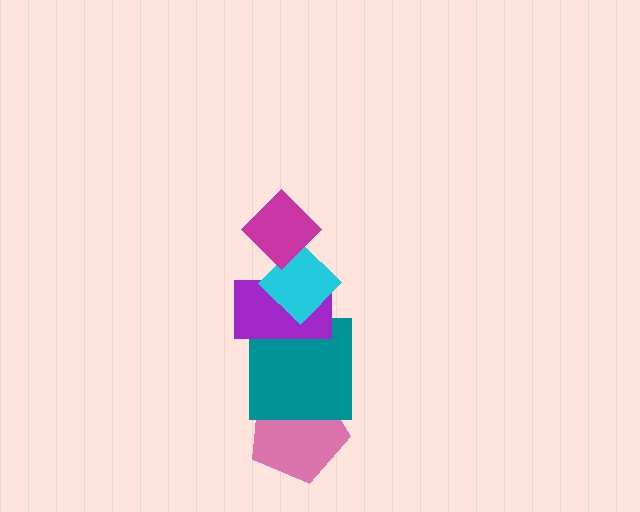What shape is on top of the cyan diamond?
The magenta diamond is on top of the cyan diamond.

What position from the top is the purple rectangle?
The purple rectangle is 3rd from the top.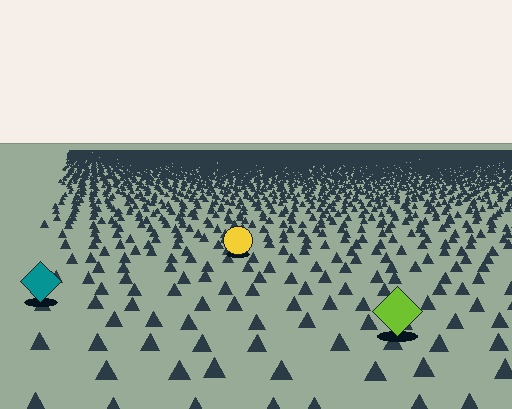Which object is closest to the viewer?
The lime diamond is closest. The texture marks near it are larger and more spread out.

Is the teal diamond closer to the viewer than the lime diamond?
No. The lime diamond is closer — you can tell from the texture gradient: the ground texture is coarser near it.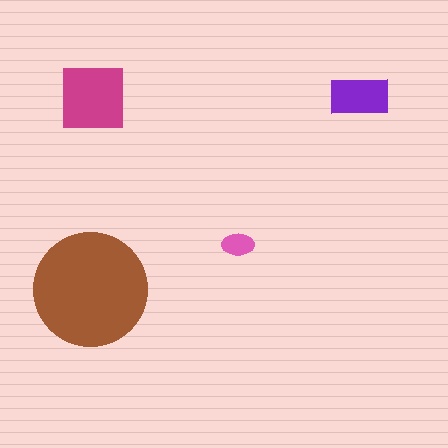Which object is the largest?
The brown circle.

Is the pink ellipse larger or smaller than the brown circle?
Smaller.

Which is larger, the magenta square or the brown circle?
The brown circle.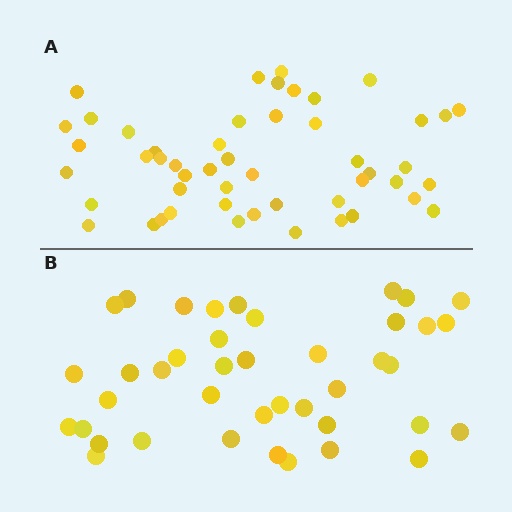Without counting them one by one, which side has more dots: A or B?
Region A (the top region) has more dots.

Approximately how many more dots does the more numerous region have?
Region A has roughly 8 or so more dots than region B.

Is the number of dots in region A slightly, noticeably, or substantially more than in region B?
Region A has only slightly more — the two regions are fairly close. The ratio is roughly 1.2 to 1.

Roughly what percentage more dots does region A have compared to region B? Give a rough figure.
About 20% more.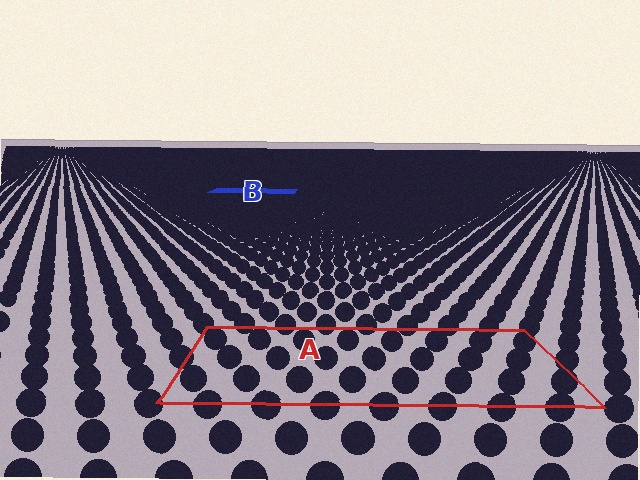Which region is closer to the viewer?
Region A is closer. The texture elements there are larger and more spread out.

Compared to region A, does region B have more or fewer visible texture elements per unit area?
Region B has more texture elements per unit area — they are packed more densely because it is farther away.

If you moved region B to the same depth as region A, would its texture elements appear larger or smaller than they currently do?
They would appear larger. At a closer depth, the same texture elements are projected at a bigger on-screen size.